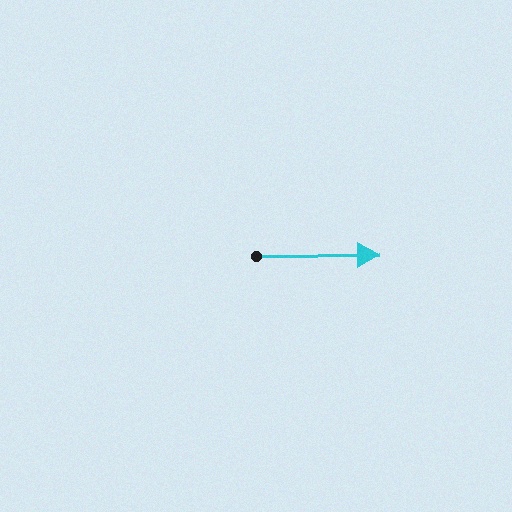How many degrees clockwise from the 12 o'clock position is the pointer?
Approximately 89 degrees.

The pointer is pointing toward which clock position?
Roughly 3 o'clock.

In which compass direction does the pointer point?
East.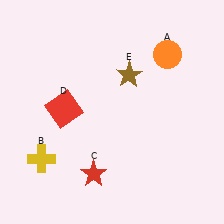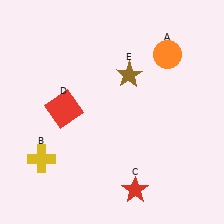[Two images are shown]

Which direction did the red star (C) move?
The red star (C) moved right.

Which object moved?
The red star (C) moved right.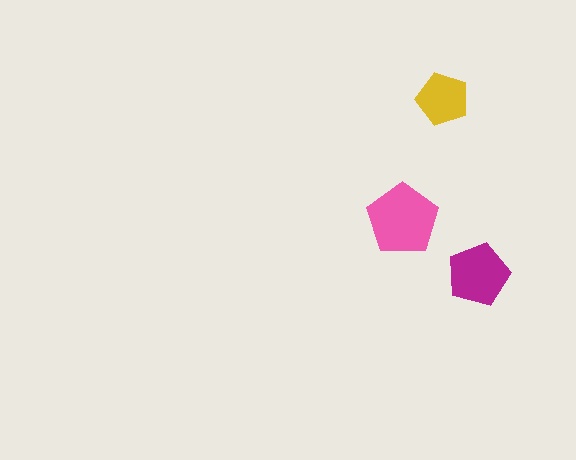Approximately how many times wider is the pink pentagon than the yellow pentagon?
About 1.5 times wider.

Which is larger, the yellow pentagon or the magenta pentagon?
The magenta one.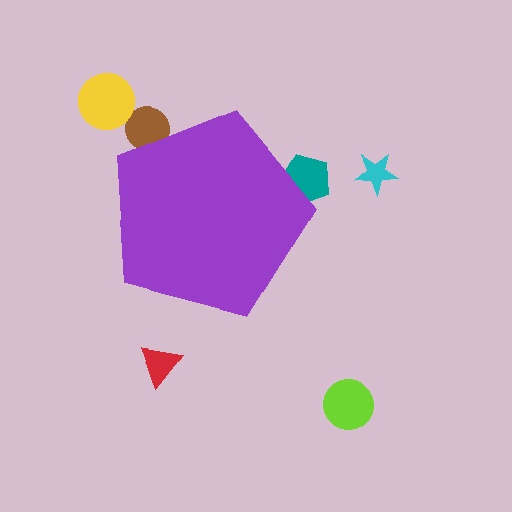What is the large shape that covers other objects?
A purple pentagon.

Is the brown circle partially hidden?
Yes, the brown circle is partially hidden behind the purple pentagon.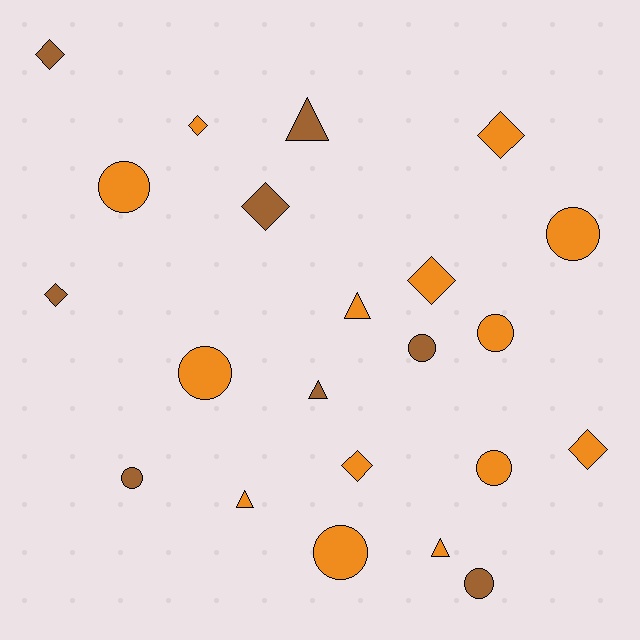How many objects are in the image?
There are 22 objects.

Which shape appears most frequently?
Circle, with 9 objects.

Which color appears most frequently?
Orange, with 14 objects.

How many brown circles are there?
There are 3 brown circles.